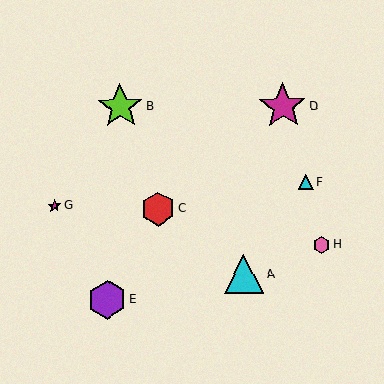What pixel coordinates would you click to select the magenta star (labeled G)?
Click at (55, 206) to select the magenta star G.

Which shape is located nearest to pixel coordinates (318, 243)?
The pink hexagon (labeled H) at (322, 245) is nearest to that location.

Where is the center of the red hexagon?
The center of the red hexagon is at (158, 209).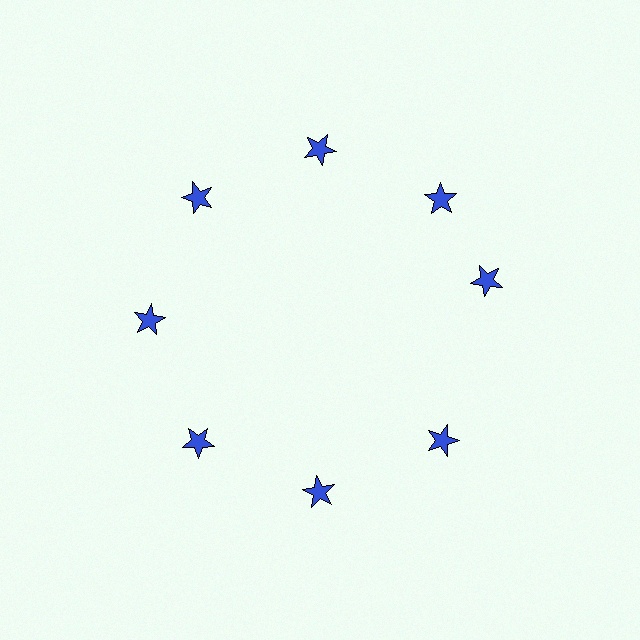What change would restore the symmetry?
The symmetry would be restored by rotating it back into even spacing with its neighbors so that all 8 stars sit at equal angles and equal distance from the center.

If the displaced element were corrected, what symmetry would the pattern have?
It would have 8-fold rotational symmetry — the pattern would map onto itself every 45 degrees.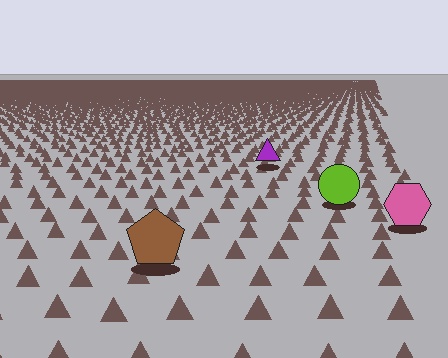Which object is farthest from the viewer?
The purple triangle is farthest from the viewer. It appears smaller and the ground texture around it is denser.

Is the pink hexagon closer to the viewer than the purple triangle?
Yes. The pink hexagon is closer — you can tell from the texture gradient: the ground texture is coarser near it.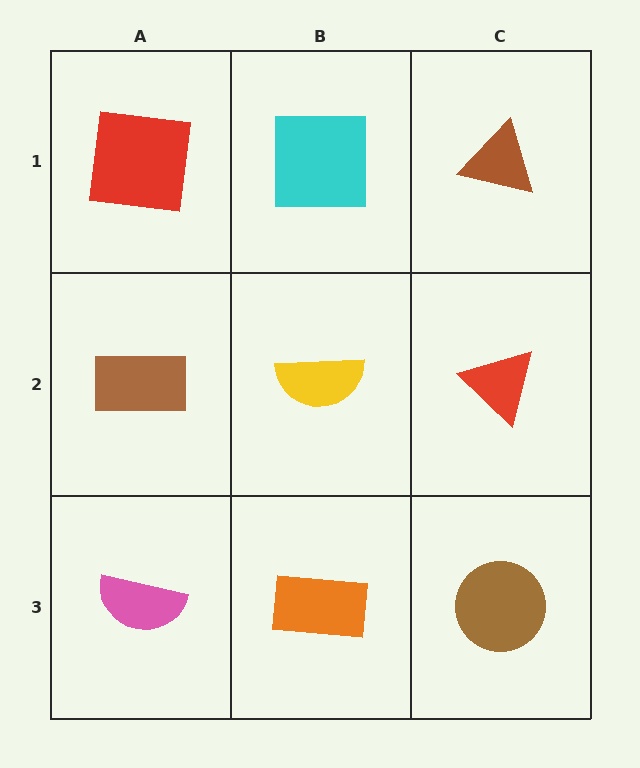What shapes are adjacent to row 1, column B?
A yellow semicircle (row 2, column B), a red square (row 1, column A), a brown triangle (row 1, column C).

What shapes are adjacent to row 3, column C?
A red triangle (row 2, column C), an orange rectangle (row 3, column B).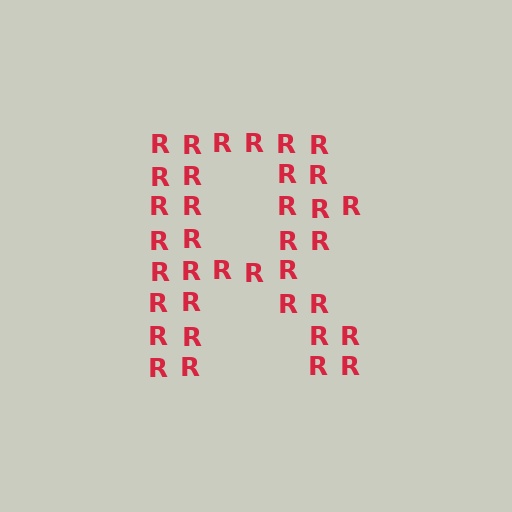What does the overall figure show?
The overall figure shows the letter R.